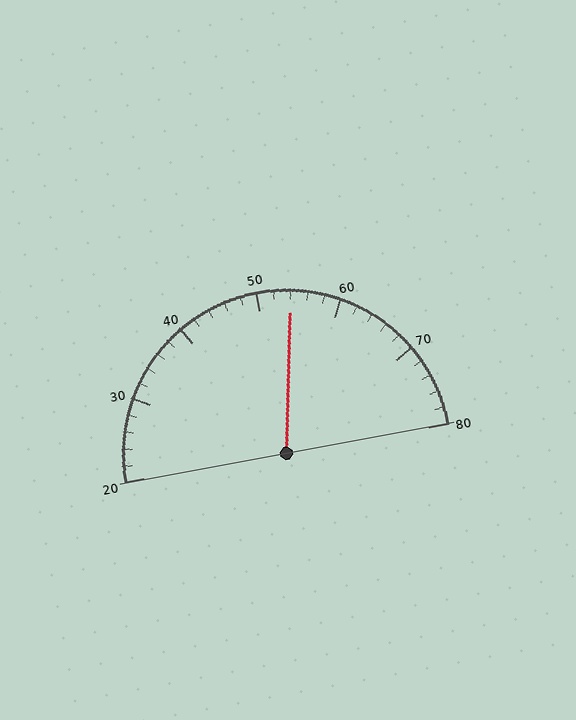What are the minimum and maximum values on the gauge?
The gauge ranges from 20 to 80.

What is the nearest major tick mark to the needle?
The nearest major tick mark is 50.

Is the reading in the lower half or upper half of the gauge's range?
The reading is in the upper half of the range (20 to 80).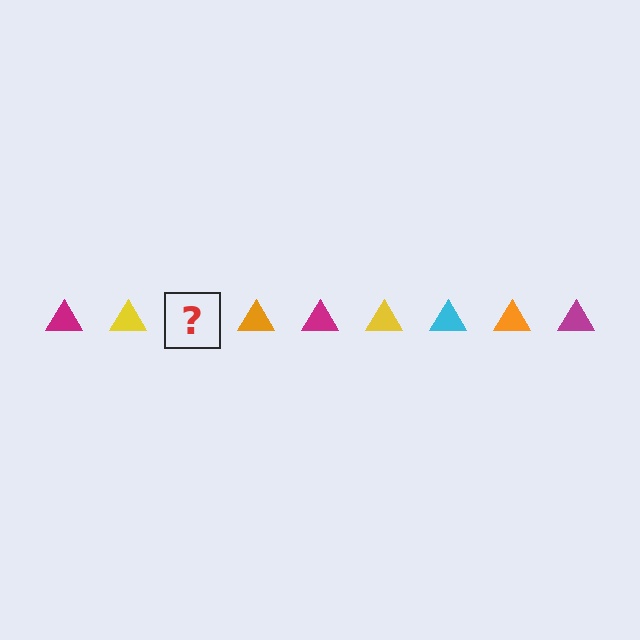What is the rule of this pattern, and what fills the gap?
The rule is that the pattern cycles through magenta, yellow, cyan, orange triangles. The gap should be filled with a cyan triangle.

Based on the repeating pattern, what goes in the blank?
The blank should be a cyan triangle.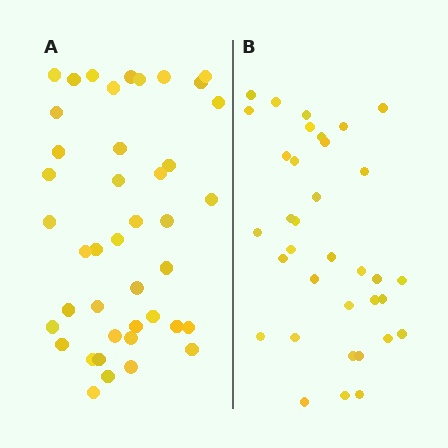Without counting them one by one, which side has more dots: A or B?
Region A (the left region) has more dots.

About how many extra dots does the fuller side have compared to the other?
Region A has roughly 8 or so more dots than region B.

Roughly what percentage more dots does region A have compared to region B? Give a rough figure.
About 20% more.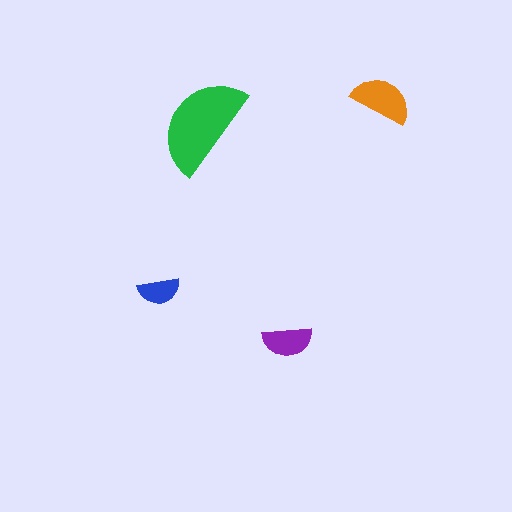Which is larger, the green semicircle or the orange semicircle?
The green one.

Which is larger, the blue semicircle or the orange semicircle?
The orange one.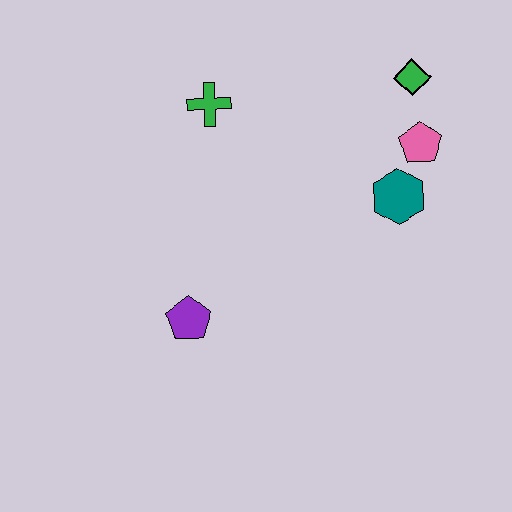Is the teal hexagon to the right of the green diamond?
No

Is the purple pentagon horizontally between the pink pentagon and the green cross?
No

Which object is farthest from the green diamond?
The purple pentagon is farthest from the green diamond.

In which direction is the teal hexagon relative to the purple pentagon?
The teal hexagon is to the right of the purple pentagon.